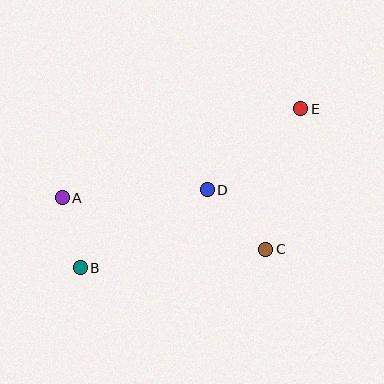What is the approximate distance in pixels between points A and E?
The distance between A and E is approximately 255 pixels.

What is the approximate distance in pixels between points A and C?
The distance between A and C is approximately 210 pixels.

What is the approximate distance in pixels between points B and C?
The distance between B and C is approximately 187 pixels.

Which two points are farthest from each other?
Points B and E are farthest from each other.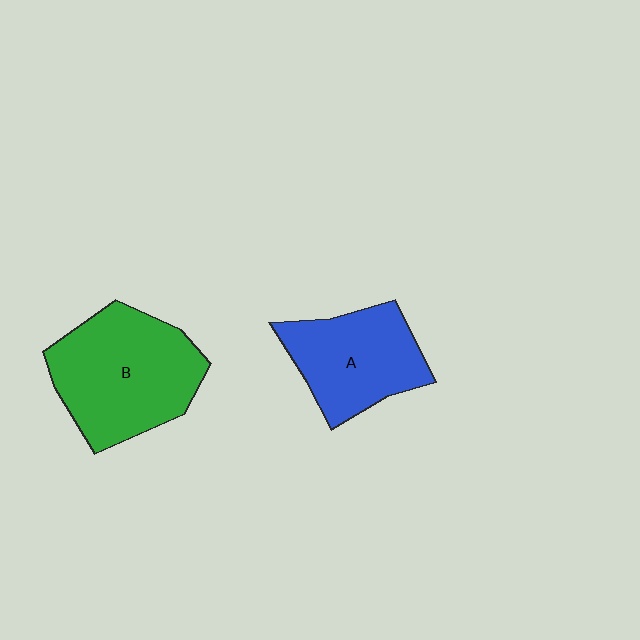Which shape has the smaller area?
Shape A (blue).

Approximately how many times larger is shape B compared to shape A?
Approximately 1.3 times.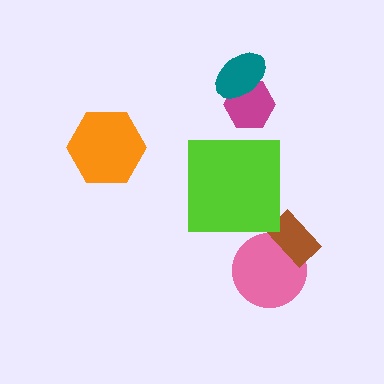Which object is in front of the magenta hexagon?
The teal ellipse is in front of the magenta hexagon.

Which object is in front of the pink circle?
The brown rectangle is in front of the pink circle.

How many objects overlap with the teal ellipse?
1 object overlaps with the teal ellipse.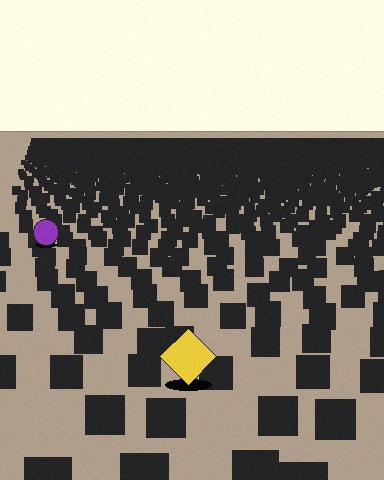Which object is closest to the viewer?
The yellow diamond is closest. The texture marks near it are larger and more spread out.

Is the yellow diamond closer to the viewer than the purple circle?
Yes. The yellow diamond is closer — you can tell from the texture gradient: the ground texture is coarser near it.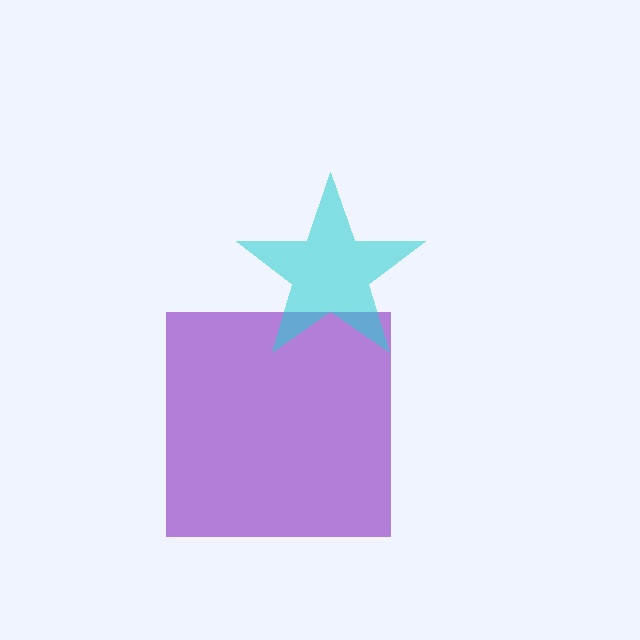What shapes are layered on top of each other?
The layered shapes are: a purple square, a cyan star.